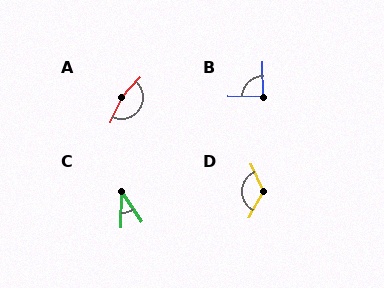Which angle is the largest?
A, at approximately 161 degrees.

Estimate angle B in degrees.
Approximately 89 degrees.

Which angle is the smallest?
C, at approximately 34 degrees.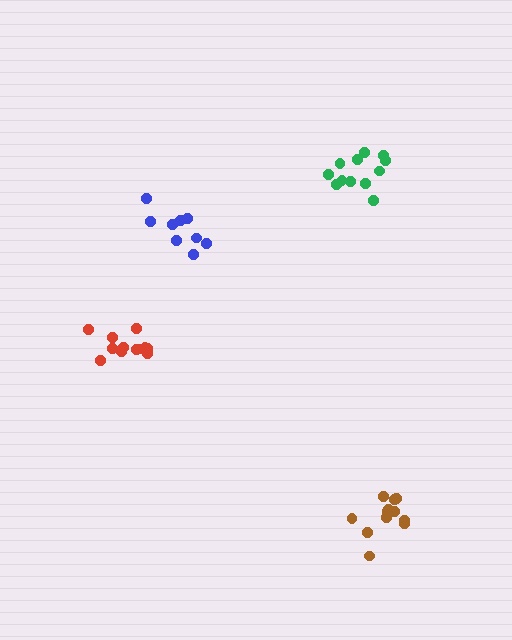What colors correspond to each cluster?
The clusters are colored: red, blue, brown, green.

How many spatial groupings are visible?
There are 4 spatial groupings.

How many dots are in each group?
Group 1: 12 dots, Group 2: 9 dots, Group 3: 12 dots, Group 4: 12 dots (45 total).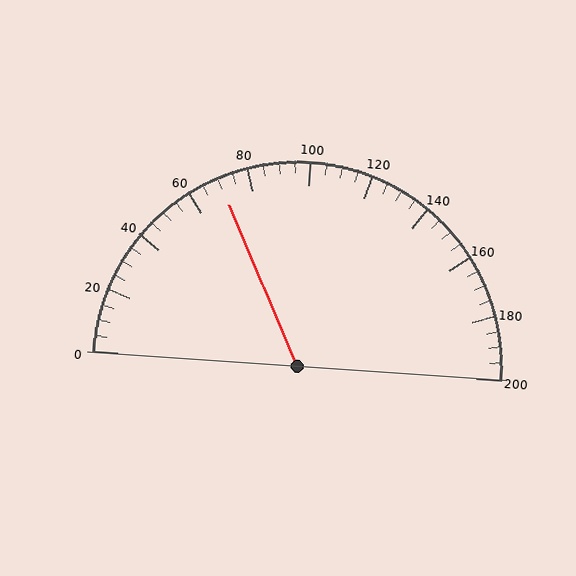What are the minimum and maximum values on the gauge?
The gauge ranges from 0 to 200.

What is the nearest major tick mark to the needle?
The nearest major tick mark is 80.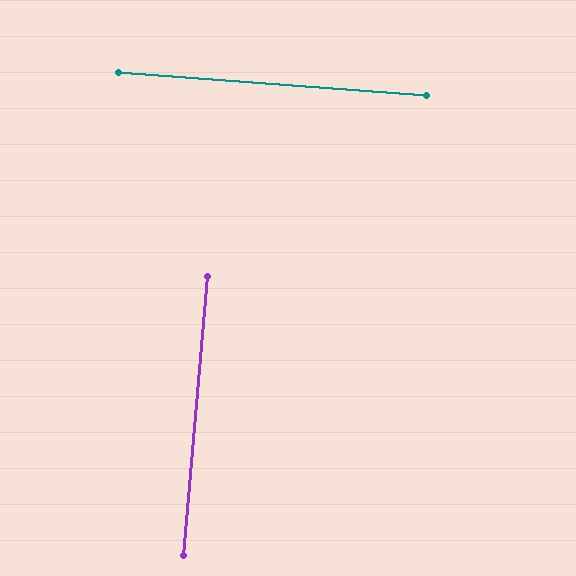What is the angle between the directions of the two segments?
Approximately 89 degrees.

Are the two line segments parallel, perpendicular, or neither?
Perpendicular — they meet at approximately 89°.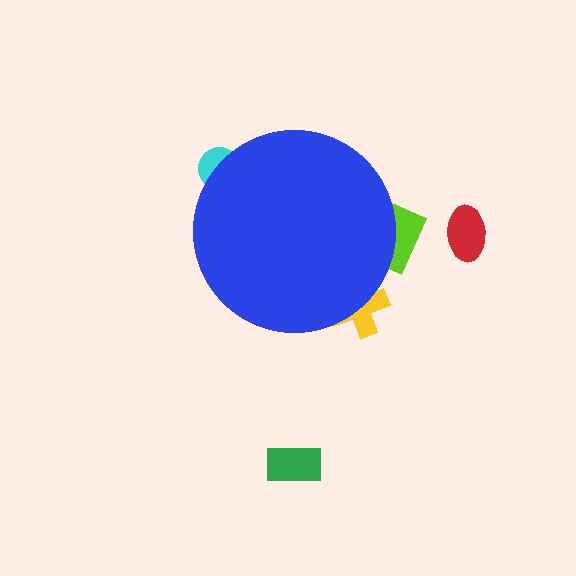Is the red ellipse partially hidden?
No, the red ellipse is fully visible.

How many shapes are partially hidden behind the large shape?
3 shapes are partially hidden.